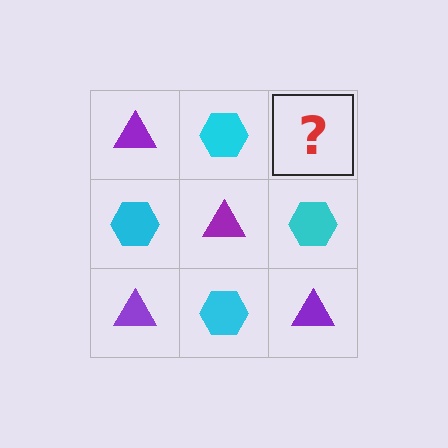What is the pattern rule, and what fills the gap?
The rule is that it alternates purple triangle and cyan hexagon in a checkerboard pattern. The gap should be filled with a purple triangle.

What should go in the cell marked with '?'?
The missing cell should contain a purple triangle.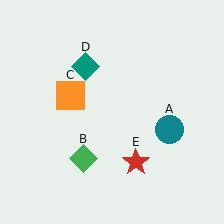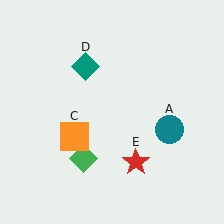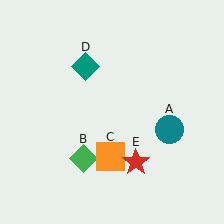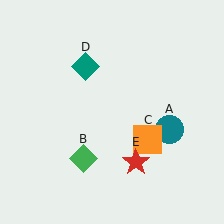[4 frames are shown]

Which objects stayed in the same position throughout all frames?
Teal circle (object A) and green diamond (object B) and teal diamond (object D) and red star (object E) remained stationary.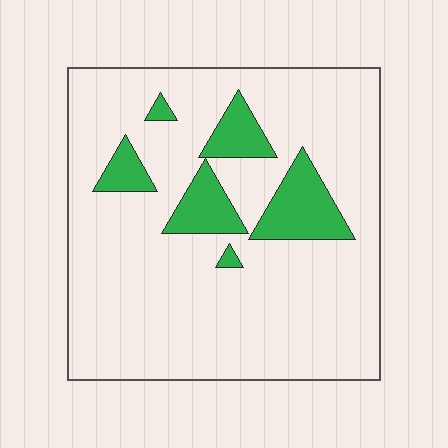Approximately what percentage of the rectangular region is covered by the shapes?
Approximately 15%.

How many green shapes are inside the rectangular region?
6.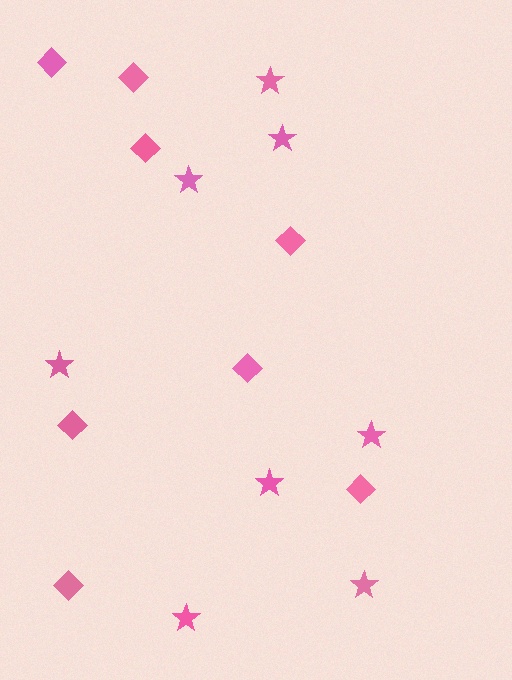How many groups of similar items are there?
There are 2 groups: one group of diamonds (8) and one group of stars (8).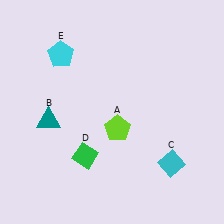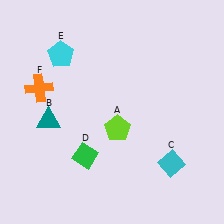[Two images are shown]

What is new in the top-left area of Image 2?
An orange cross (F) was added in the top-left area of Image 2.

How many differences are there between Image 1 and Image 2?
There is 1 difference between the two images.